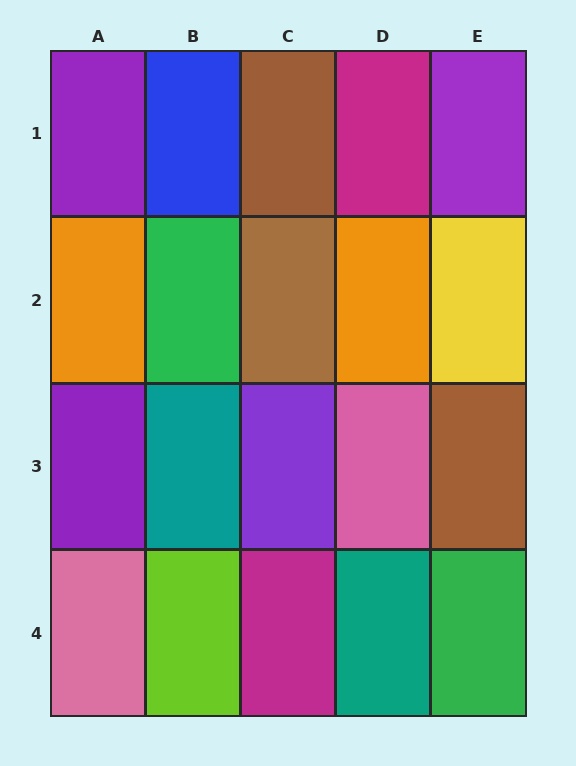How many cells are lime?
1 cell is lime.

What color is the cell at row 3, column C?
Purple.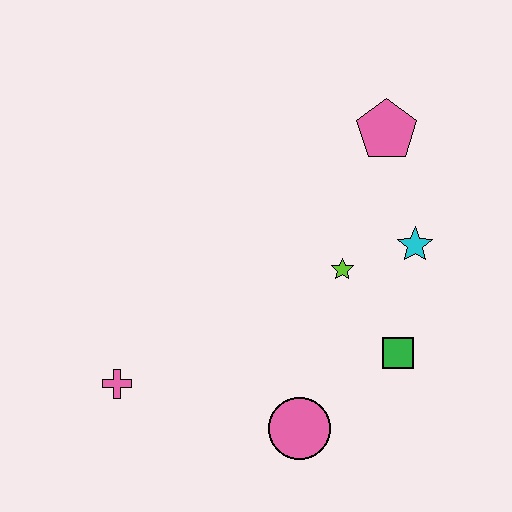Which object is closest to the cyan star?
The lime star is closest to the cyan star.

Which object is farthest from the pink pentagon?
The pink cross is farthest from the pink pentagon.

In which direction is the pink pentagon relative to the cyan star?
The pink pentagon is above the cyan star.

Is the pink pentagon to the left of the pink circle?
No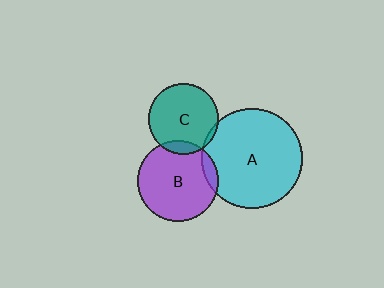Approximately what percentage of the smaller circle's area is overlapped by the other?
Approximately 5%.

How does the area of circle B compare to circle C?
Approximately 1.3 times.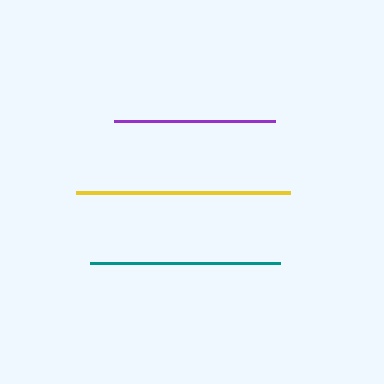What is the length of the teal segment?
The teal segment is approximately 190 pixels long.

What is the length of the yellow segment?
The yellow segment is approximately 214 pixels long.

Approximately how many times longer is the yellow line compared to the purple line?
The yellow line is approximately 1.3 times the length of the purple line.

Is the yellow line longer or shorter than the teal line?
The yellow line is longer than the teal line.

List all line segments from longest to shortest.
From longest to shortest: yellow, teal, purple.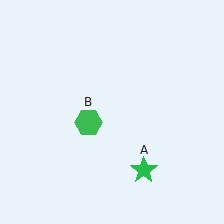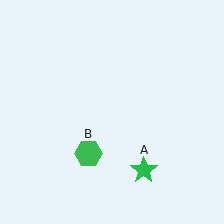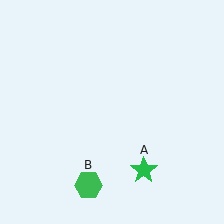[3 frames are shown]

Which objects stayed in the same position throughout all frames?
Green star (object A) remained stationary.